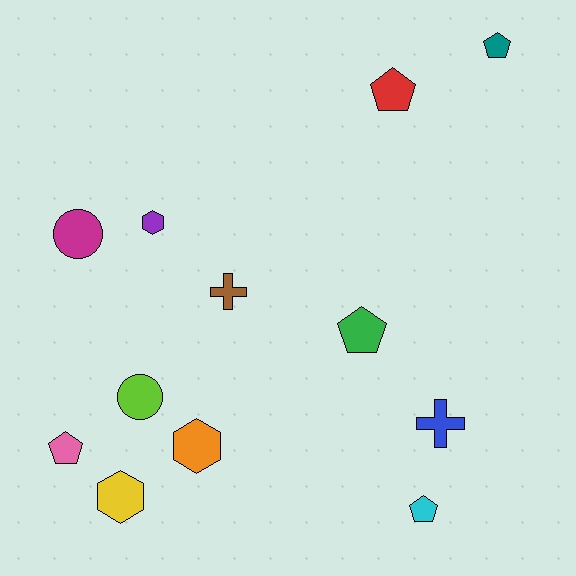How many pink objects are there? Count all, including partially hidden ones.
There is 1 pink object.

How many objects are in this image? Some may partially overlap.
There are 12 objects.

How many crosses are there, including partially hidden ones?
There are 2 crosses.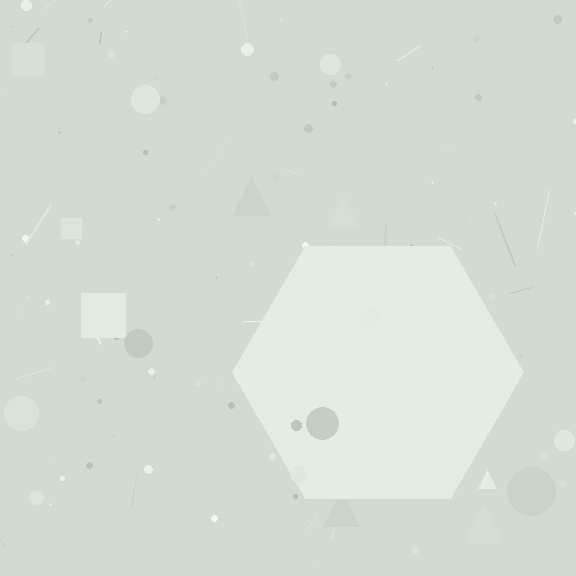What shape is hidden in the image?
A hexagon is hidden in the image.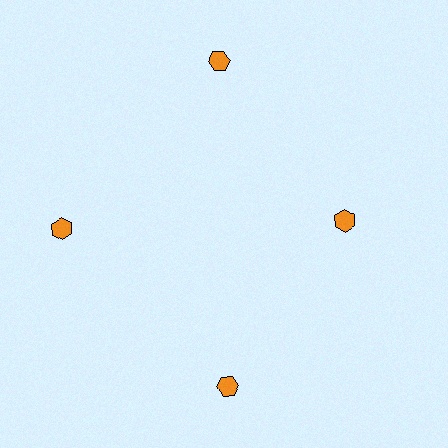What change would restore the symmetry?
The symmetry would be restored by moving it outward, back onto the ring so that all 4 hexagons sit at equal angles and equal distance from the center.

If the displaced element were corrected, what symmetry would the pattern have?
It would have 4-fold rotational symmetry — the pattern would map onto itself every 90 degrees.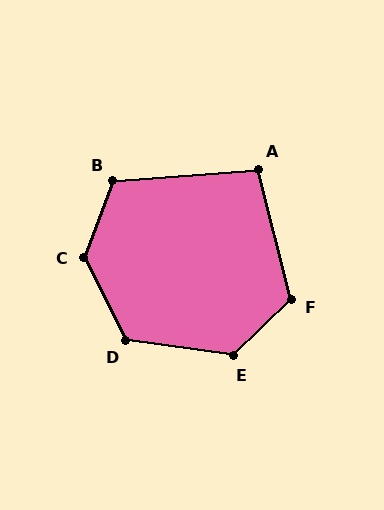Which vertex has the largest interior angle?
C, at approximately 132 degrees.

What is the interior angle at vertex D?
Approximately 125 degrees (obtuse).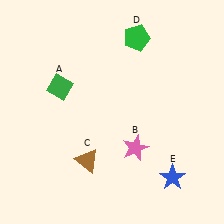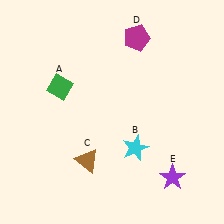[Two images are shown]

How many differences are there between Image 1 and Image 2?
There are 3 differences between the two images.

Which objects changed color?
B changed from pink to cyan. D changed from green to magenta. E changed from blue to purple.